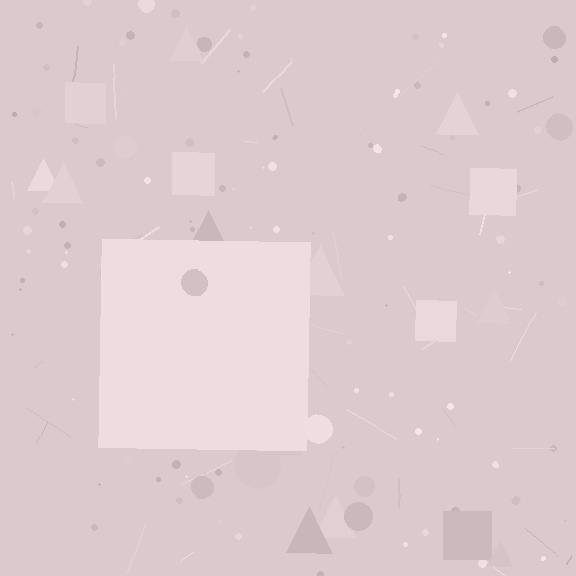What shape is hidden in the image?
A square is hidden in the image.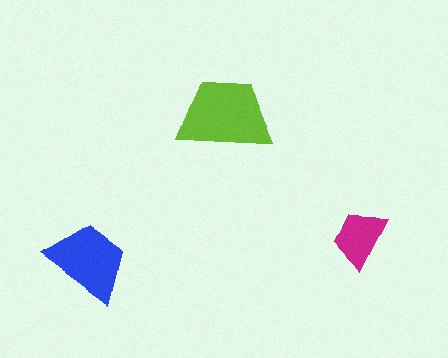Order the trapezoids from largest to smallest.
the lime one, the blue one, the magenta one.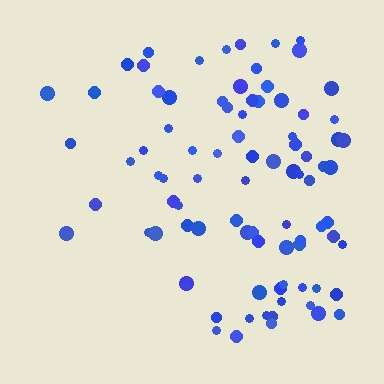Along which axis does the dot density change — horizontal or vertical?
Horizontal.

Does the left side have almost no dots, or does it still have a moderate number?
Still a moderate number, just noticeably fewer than the right.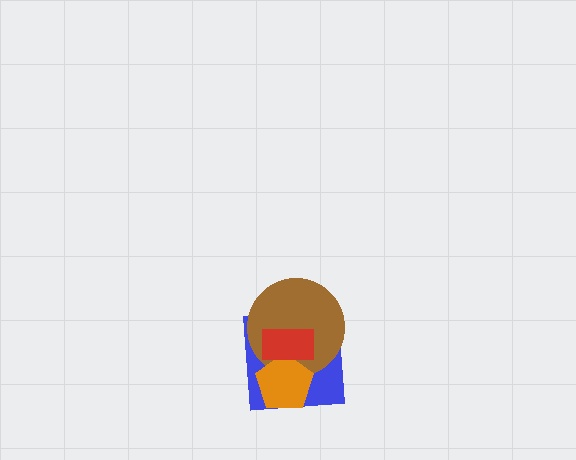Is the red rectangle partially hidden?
No, no other shape covers it.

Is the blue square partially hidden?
Yes, it is partially covered by another shape.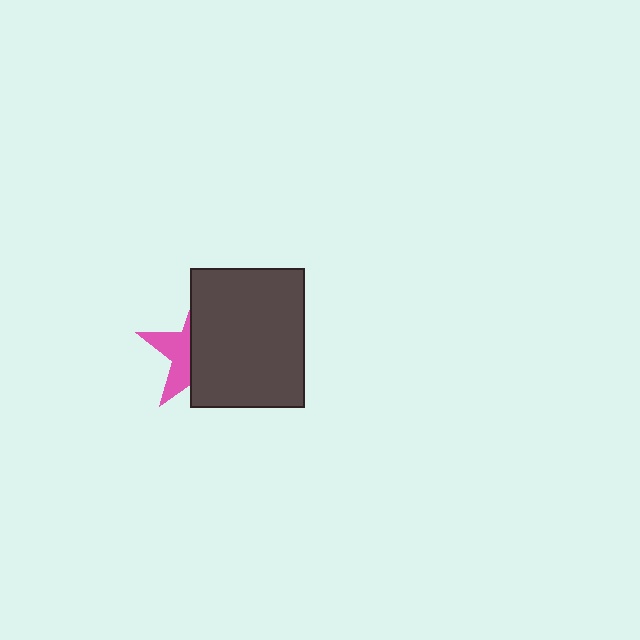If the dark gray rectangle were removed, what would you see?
You would see the complete pink star.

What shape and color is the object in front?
The object in front is a dark gray rectangle.